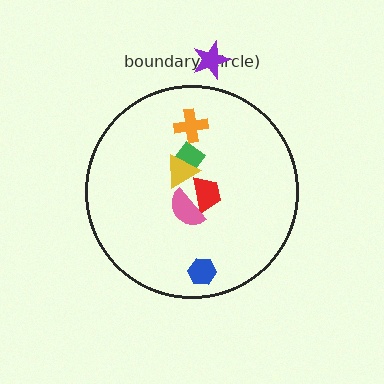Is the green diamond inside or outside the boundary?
Inside.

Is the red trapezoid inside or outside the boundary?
Inside.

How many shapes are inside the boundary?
6 inside, 1 outside.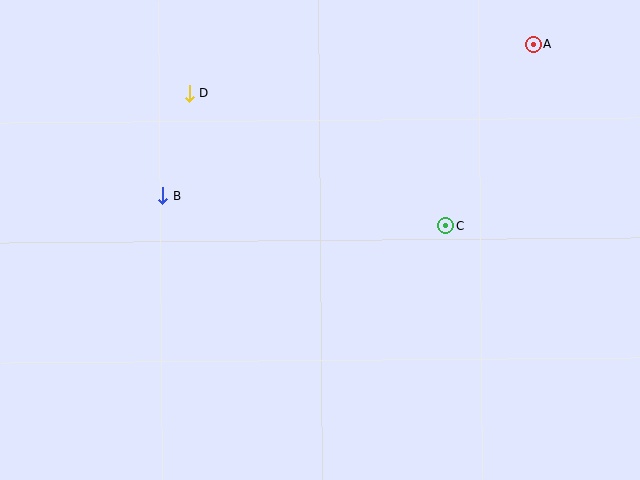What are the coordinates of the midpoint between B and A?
The midpoint between B and A is at (348, 120).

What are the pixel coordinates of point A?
Point A is at (534, 44).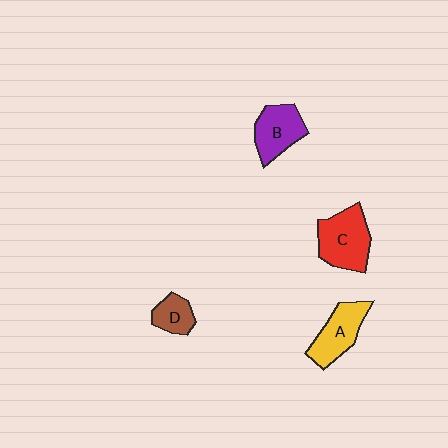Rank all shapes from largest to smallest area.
From largest to smallest: C (red), A (yellow), B (purple), D (brown).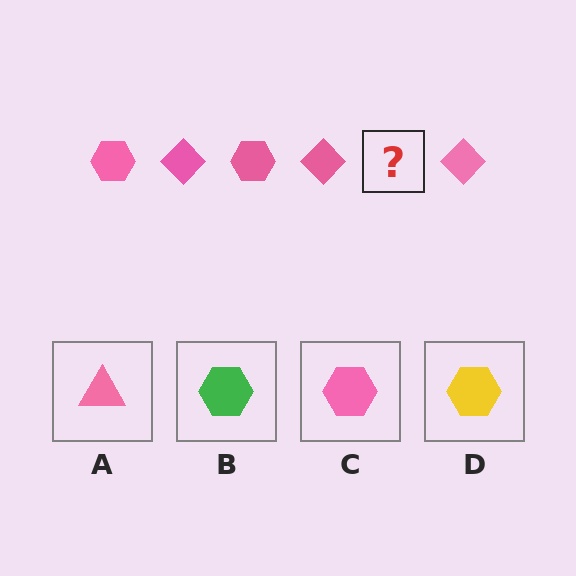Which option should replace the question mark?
Option C.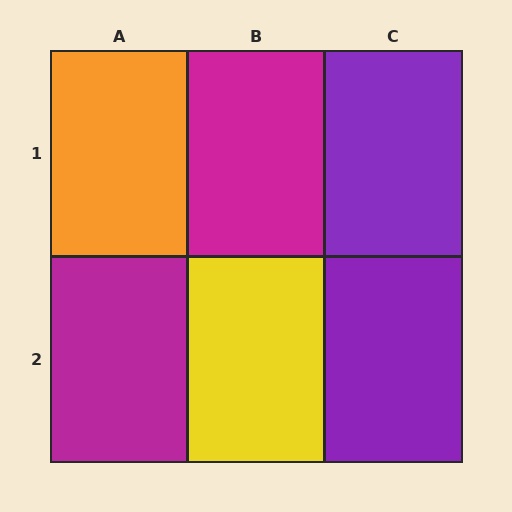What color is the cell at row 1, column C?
Purple.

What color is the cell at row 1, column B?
Magenta.